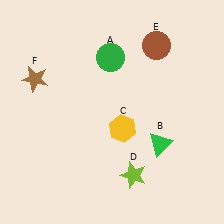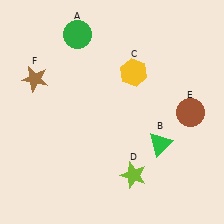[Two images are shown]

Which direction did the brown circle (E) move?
The brown circle (E) moved down.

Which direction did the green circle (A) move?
The green circle (A) moved left.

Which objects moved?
The objects that moved are: the green circle (A), the yellow hexagon (C), the brown circle (E).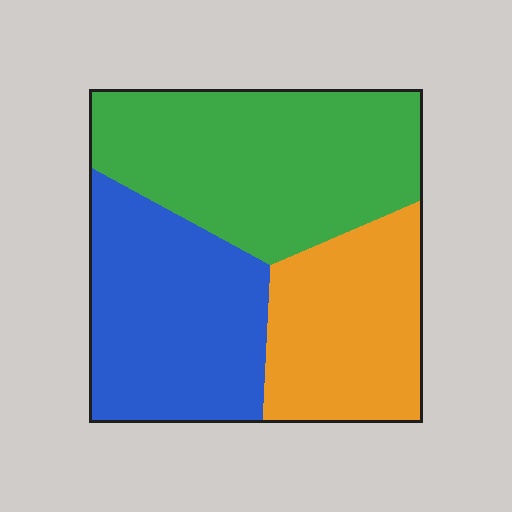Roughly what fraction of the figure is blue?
Blue covers about 35% of the figure.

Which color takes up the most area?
Green, at roughly 40%.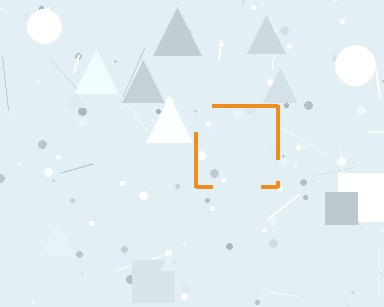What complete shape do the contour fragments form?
The contour fragments form a square.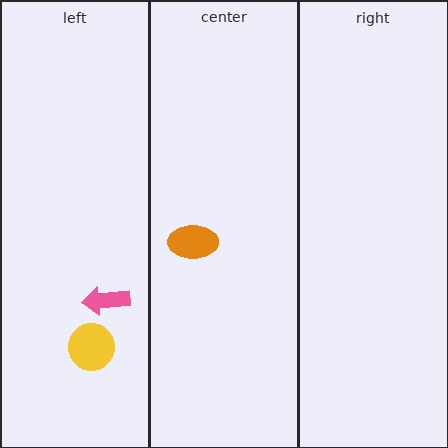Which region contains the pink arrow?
The left region.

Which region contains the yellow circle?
The left region.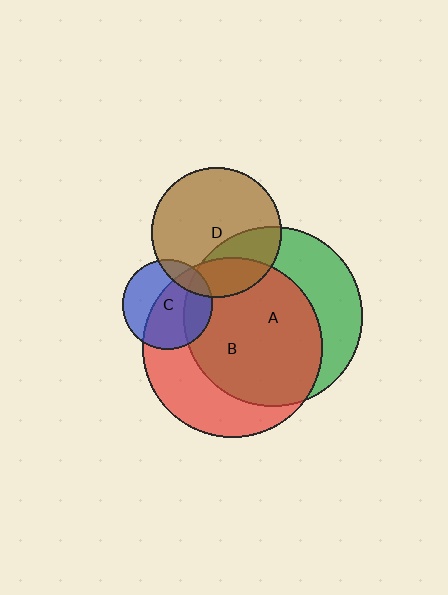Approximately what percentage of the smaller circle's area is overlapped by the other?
Approximately 65%.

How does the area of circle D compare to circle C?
Approximately 2.1 times.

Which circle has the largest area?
Circle B (red).